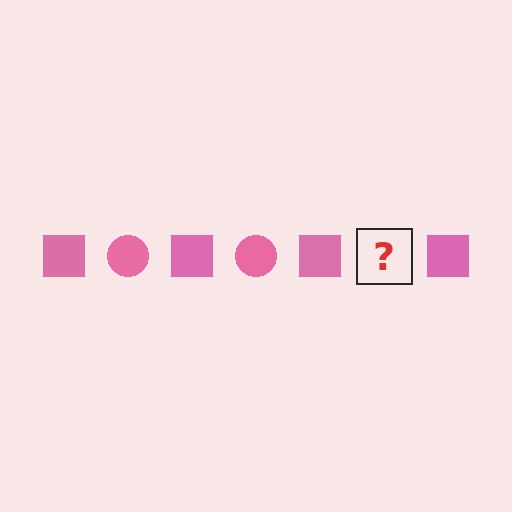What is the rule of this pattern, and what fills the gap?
The rule is that the pattern cycles through square, circle shapes in pink. The gap should be filled with a pink circle.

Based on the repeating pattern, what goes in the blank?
The blank should be a pink circle.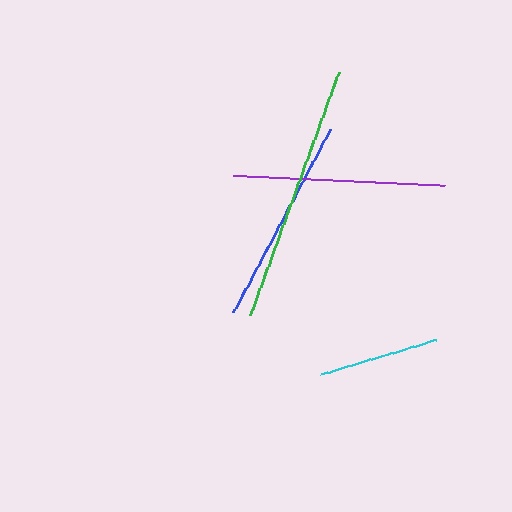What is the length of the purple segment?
The purple segment is approximately 212 pixels long.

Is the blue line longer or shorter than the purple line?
The purple line is longer than the blue line.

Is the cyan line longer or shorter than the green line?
The green line is longer than the cyan line.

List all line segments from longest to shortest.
From longest to shortest: green, purple, blue, cyan.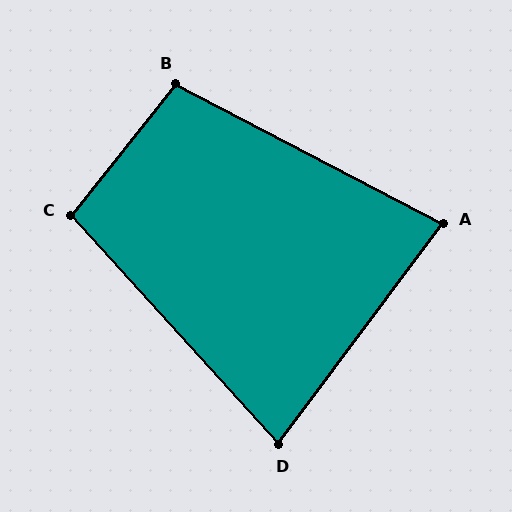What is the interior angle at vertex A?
Approximately 81 degrees (acute).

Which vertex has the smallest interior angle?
D, at approximately 79 degrees.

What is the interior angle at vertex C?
Approximately 99 degrees (obtuse).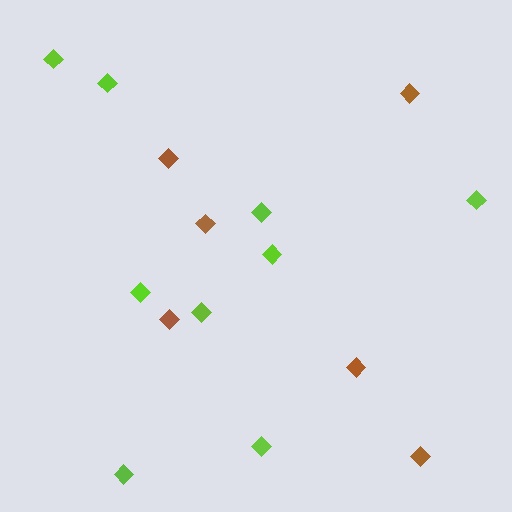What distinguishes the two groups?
There are 2 groups: one group of brown diamonds (6) and one group of lime diamonds (9).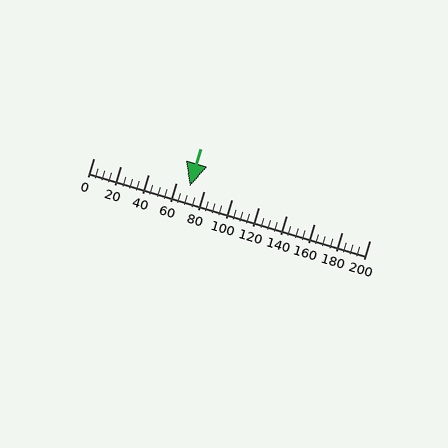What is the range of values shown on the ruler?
The ruler shows values from 0 to 200.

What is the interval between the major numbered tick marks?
The major tick marks are spaced 20 units apart.